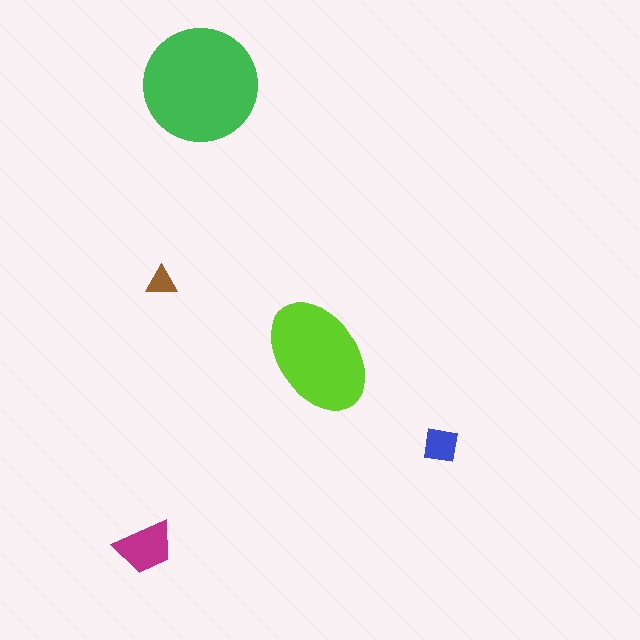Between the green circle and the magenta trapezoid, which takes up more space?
The green circle.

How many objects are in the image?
There are 5 objects in the image.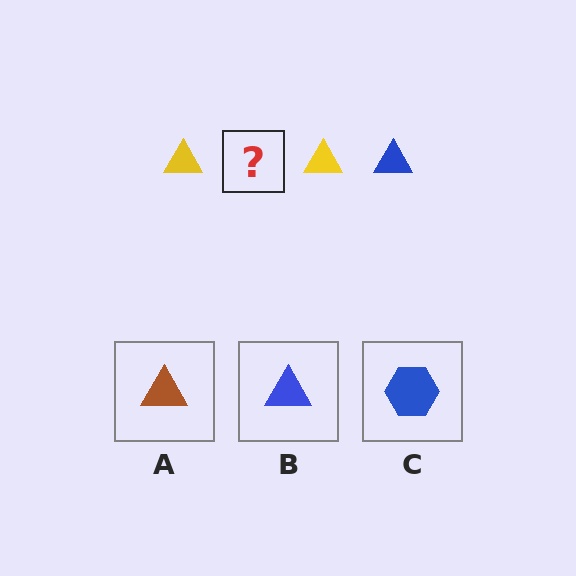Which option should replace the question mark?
Option B.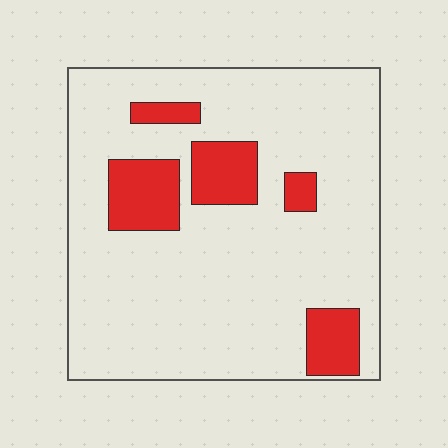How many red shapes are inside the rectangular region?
5.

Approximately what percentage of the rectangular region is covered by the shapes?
Approximately 15%.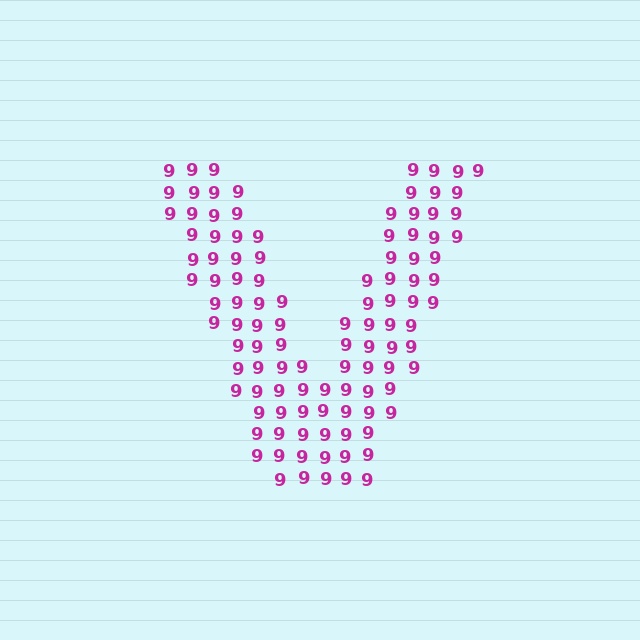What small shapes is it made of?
It is made of small digit 9's.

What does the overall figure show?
The overall figure shows the letter V.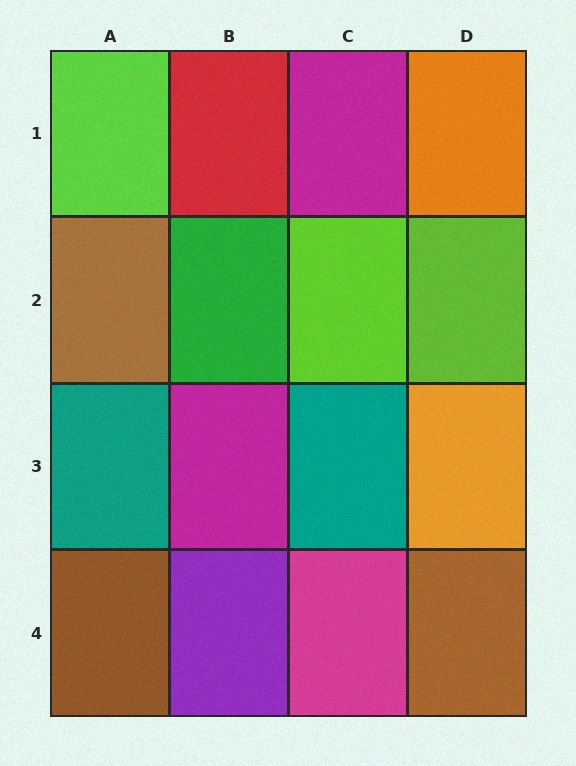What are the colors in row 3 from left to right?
Teal, magenta, teal, orange.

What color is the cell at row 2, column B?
Green.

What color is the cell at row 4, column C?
Magenta.